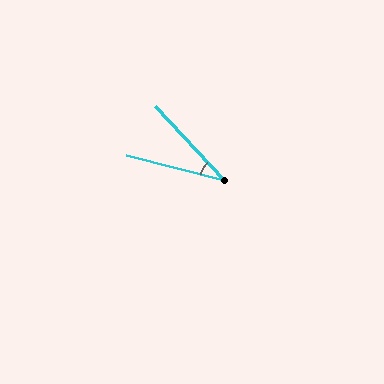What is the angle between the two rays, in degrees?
Approximately 33 degrees.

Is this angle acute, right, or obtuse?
It is acute.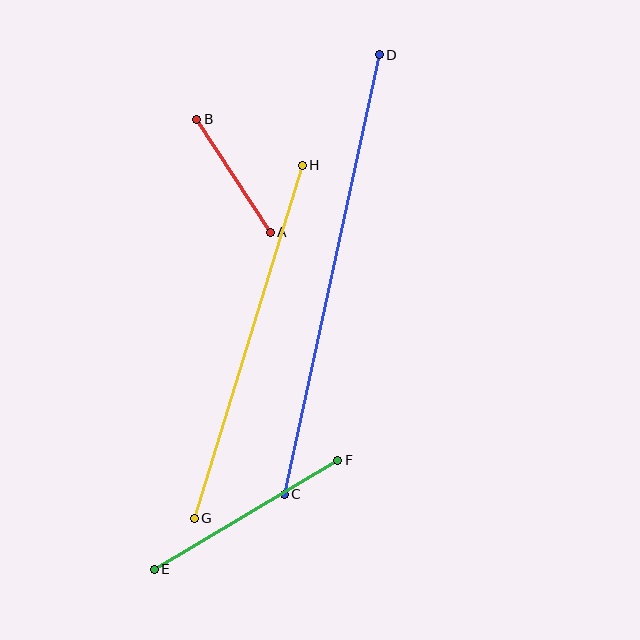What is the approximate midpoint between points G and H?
The midpoint is at approximately (248, 342) pixels.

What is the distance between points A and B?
The distance is approximately 135 pixels.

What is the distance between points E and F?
The distance is approximately 214 pixels.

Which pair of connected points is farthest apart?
Points C and D are farthest apart.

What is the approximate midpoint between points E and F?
The midpoint is at approximately (246, 515) pixels.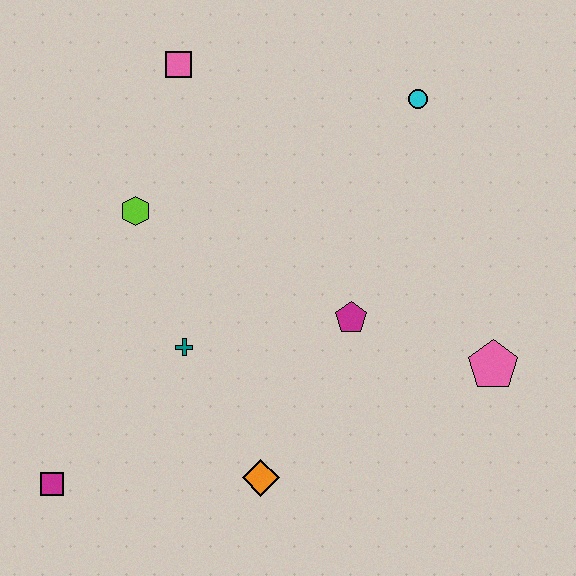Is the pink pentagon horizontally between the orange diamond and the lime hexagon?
No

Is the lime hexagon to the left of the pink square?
Yes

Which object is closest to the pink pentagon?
The magenta pentagon is closest to the pink pentagon.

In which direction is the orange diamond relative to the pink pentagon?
The orange diamond is to the left of the pink pentagon.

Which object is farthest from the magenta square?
The cyan circle is farthest from the magenta square.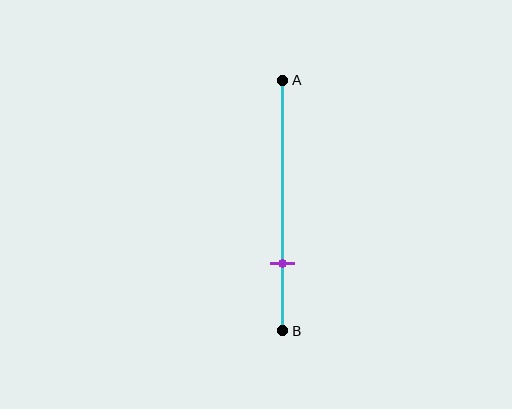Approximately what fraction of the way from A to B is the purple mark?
The purple mark is approximately 75% of the way from A to B.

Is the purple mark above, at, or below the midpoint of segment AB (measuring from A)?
The purple mark is below the midpoint of segment AB.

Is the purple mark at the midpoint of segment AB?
No, the mark is at about 75% from A, not at the 50% midpoint.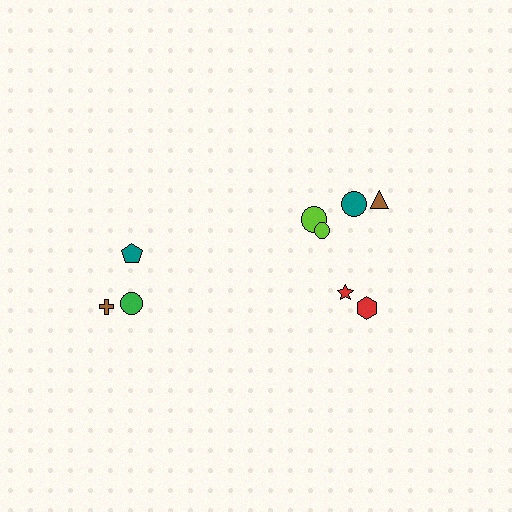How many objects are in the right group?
There are 6 objects.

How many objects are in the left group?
There are 3 objects.